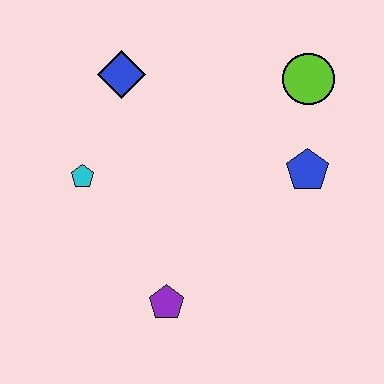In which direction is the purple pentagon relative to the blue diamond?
The purple pentagon is below the blue diamond.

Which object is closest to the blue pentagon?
The lime circle is closest to the blue pentagon.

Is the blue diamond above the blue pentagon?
Yes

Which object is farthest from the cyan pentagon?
The lime circle is farthest from the cyan pentagon.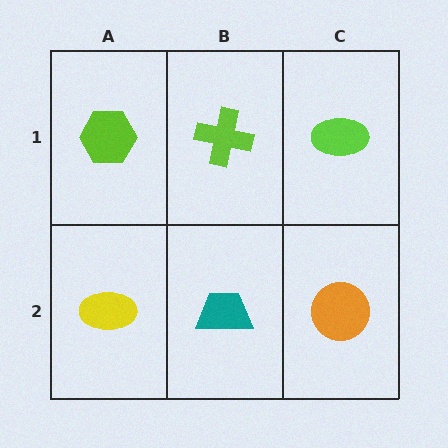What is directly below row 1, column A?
A yellow ellipse.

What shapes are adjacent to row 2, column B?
A lime cross (row 1, column B), a yellow ellipse (row 2, column A), an orange circle (row 2, column C).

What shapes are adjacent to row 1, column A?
A yellow ellipse (row 2, column A), a lime cross (row 1, column B).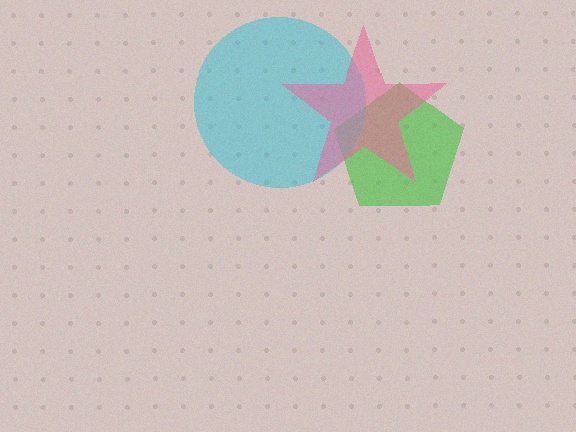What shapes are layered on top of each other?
The layered shapes are: a green pentagon, a cyan circle, a pink star.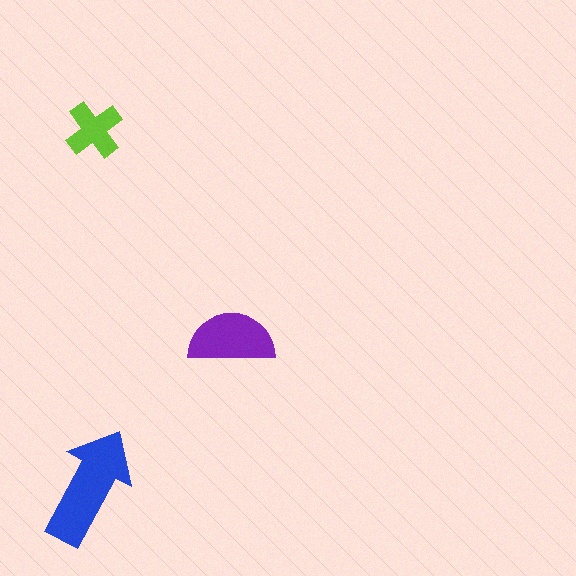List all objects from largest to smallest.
The blue arrow, the purple semicircle, the lime cross.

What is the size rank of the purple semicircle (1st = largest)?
2nd.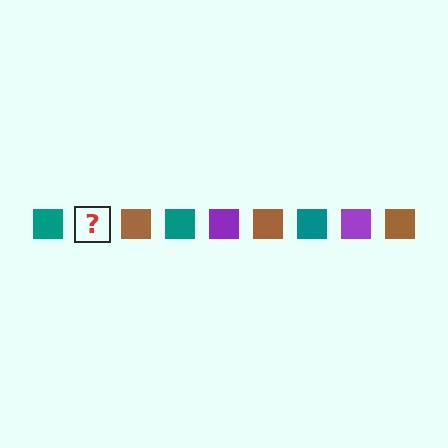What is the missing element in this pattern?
The missing element is a purple square.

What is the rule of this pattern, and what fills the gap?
The rule is that the pattern cycles through teal, purple, brown squares. The gap should be filled with a purple square.